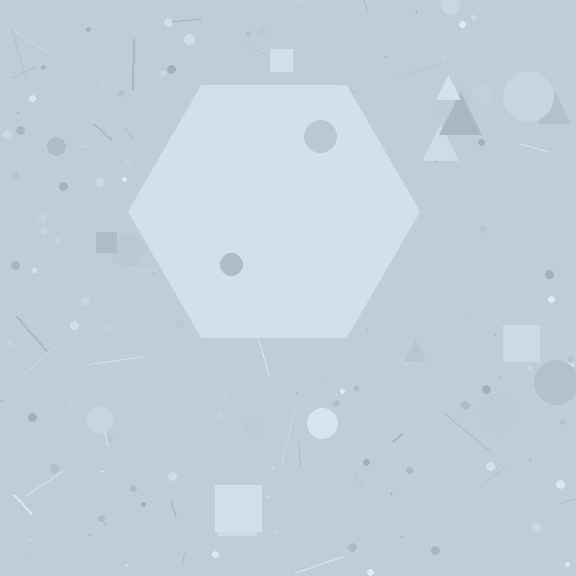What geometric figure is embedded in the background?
A hexagon is embedded in the background.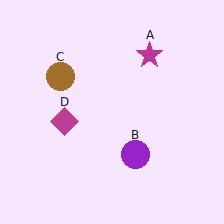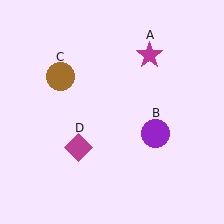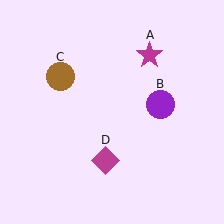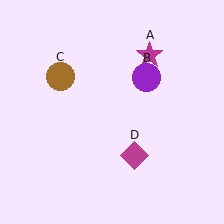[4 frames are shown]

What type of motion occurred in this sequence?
The purple circle (object B), magenta diamond (object D) rotated counterclockwise around the center of the scene.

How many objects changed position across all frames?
2 objects changed position: purple circle (object B), magenta diamond (object D).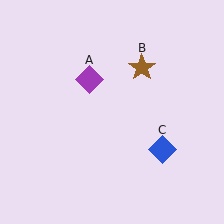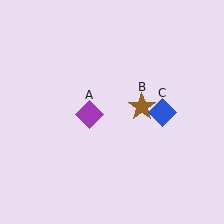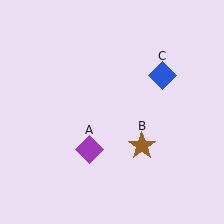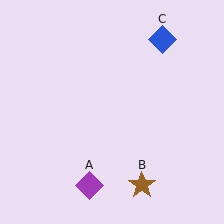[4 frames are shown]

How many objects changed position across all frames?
3 objects changed position: purple diamond (object A), brown star (object B), blue diamond (object C).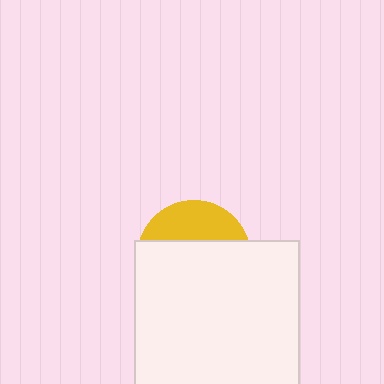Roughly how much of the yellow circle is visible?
A small part of it is visible (roughly 31%).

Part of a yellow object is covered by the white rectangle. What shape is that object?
It is a circle.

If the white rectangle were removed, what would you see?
You would see the complete yellow circle.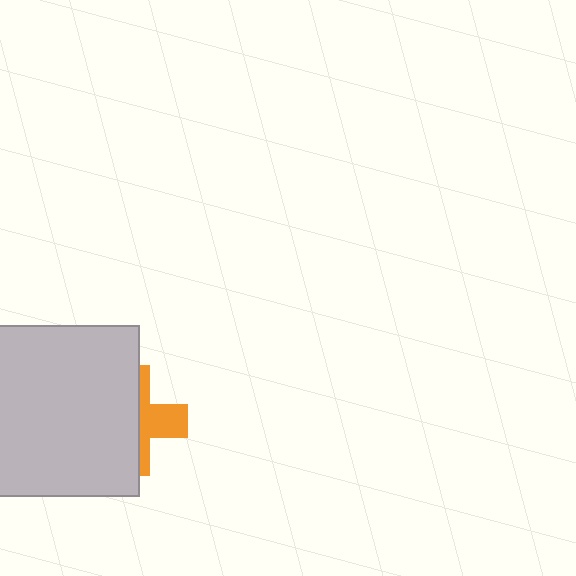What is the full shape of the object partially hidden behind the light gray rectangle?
The partially hidden object is an orange cross.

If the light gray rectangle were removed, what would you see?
You would see the complete orange cross.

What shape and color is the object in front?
The object in front is a light gray rectangle.